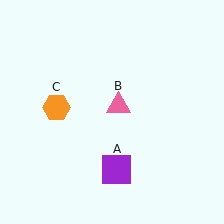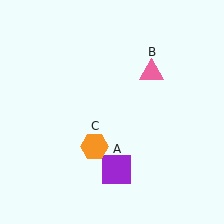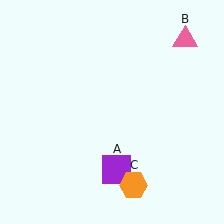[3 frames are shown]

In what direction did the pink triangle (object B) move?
The pink triangle (object B) moved up and to the right.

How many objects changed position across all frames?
2 objects changed position: pink triangle (object B), orange hexagon (object C).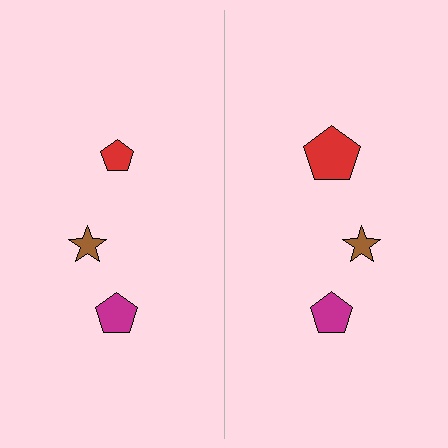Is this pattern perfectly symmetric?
No, the pattern is not perfectly symmetric. The red pentagon on the right side has a different size than its mirror counterpart.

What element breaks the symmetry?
The red pentagon on the right side has a different size than its mirror counterpart.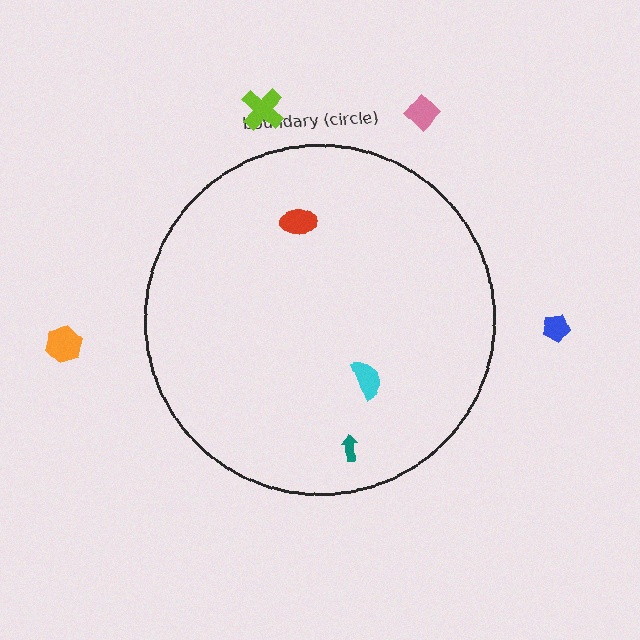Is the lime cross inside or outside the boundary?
Outside.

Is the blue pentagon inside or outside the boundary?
Outside.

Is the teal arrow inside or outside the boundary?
Inside.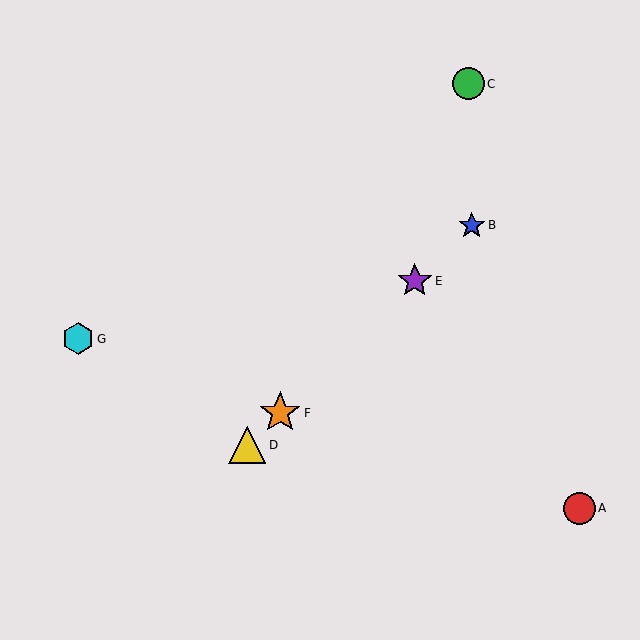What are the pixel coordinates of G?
Object G is at (78, 339).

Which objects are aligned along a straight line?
Objects B, D, E, F are aligned along a straight line.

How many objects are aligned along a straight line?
4 objects (B, D, E, F) are aligned along a straight line.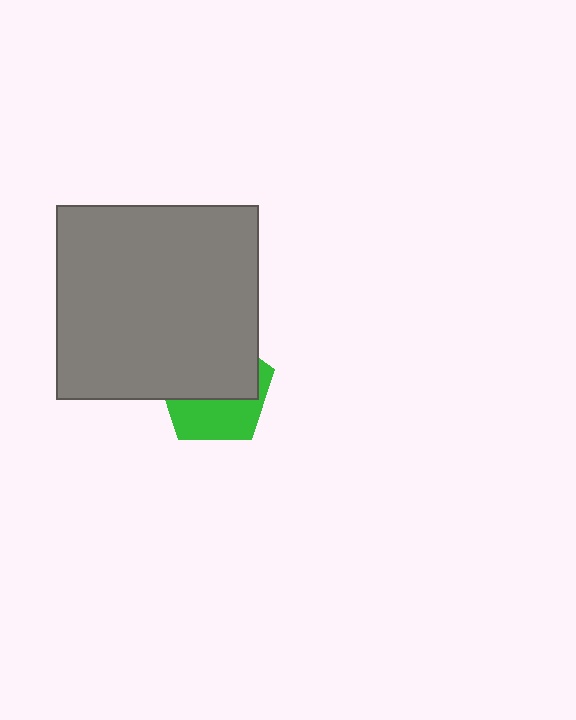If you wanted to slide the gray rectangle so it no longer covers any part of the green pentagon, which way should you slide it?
Slide it up — that is the most direct way to separate the two shapes.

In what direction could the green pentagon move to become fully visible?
The green pentagon could move down. That would shift it out from behind the gray rectangle entirely.